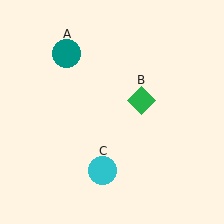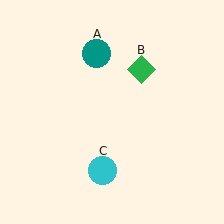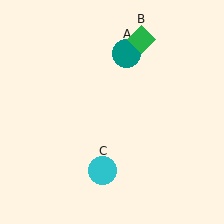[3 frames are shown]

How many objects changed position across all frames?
2 objects changed position: teal circle (object A), green diamond (object B).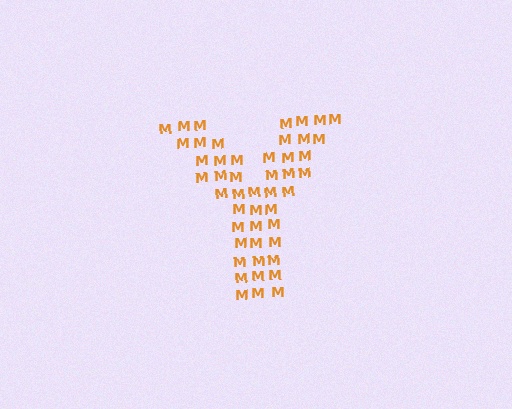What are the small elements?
The small elements are letter M's.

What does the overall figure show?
The overall figure shows the letter Y.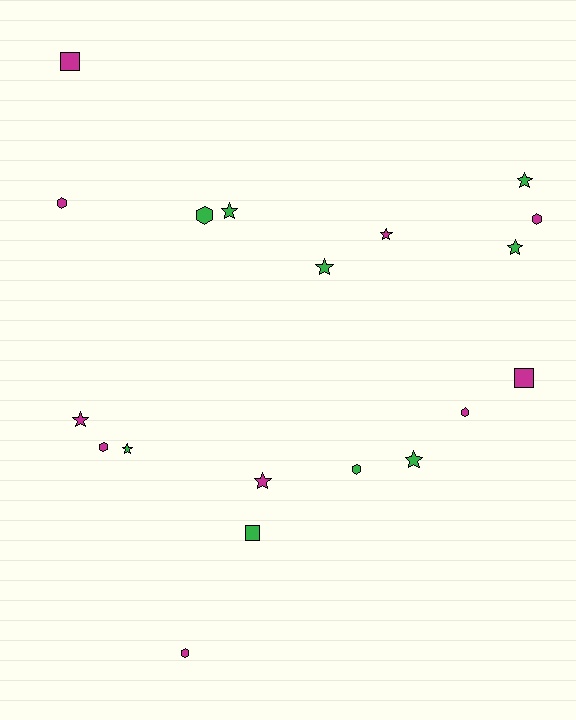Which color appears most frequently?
Magenta, with 10 objects.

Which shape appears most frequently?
Star, with 9 objects.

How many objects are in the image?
There are 19 objects.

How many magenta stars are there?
There are 3 magenta stars.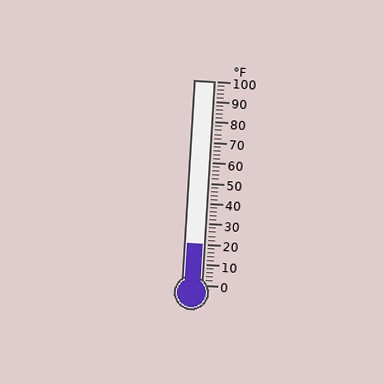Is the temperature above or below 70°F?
The temperature is below 70°F.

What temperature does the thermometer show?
The thermometer shows approximately 20°F.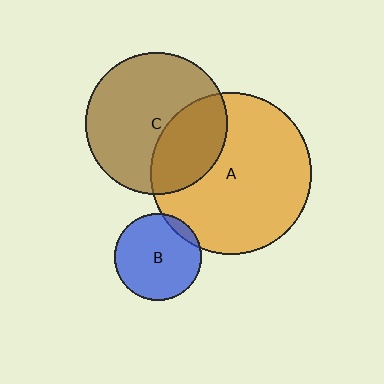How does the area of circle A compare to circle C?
Approximately 1.3 times.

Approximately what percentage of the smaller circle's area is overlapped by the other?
Approximately 10%.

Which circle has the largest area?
Circle A (orange).